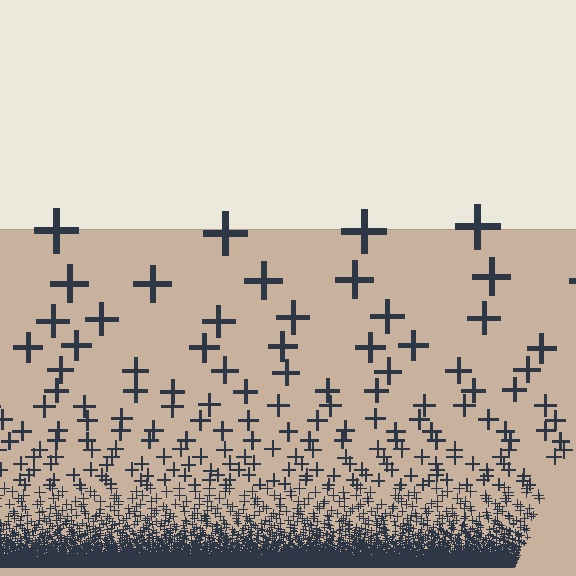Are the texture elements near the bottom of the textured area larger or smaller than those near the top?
Smaller. The gradient is inverted — elements near the bottom are smaller and denser.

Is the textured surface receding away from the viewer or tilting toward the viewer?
The surface appears to tilt toward the viewer. Texture elements get larger and sparser toward the top.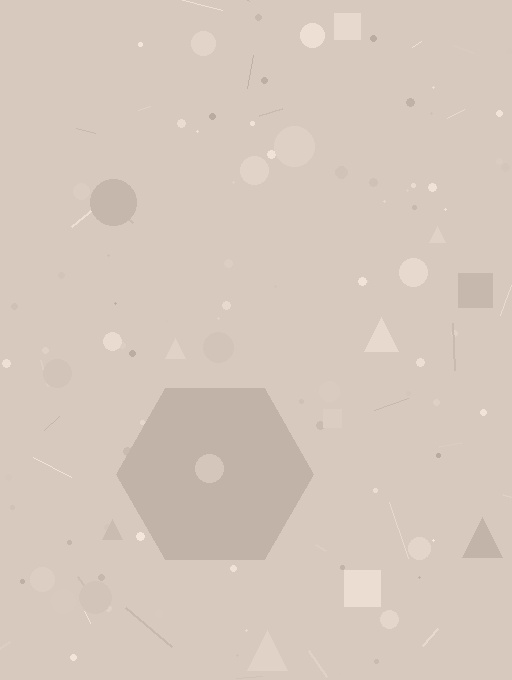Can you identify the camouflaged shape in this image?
The camouflaged shape is a hexagon.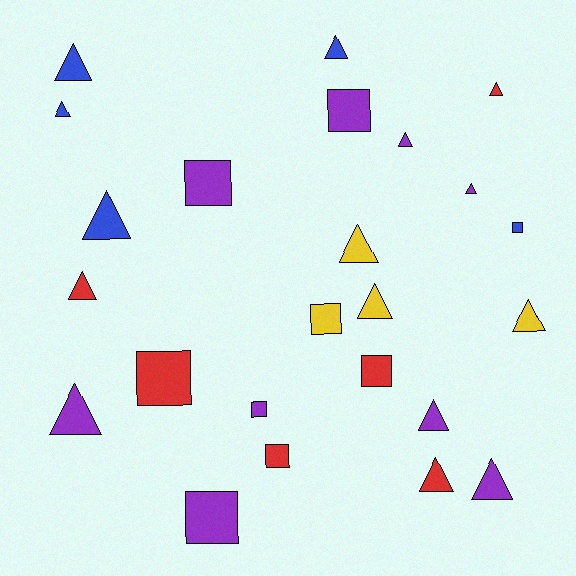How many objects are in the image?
There are 24 objects.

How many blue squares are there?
There is 1 blue square.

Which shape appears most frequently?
Triangle, with 15 objects.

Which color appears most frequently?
Purple, with 9 objects.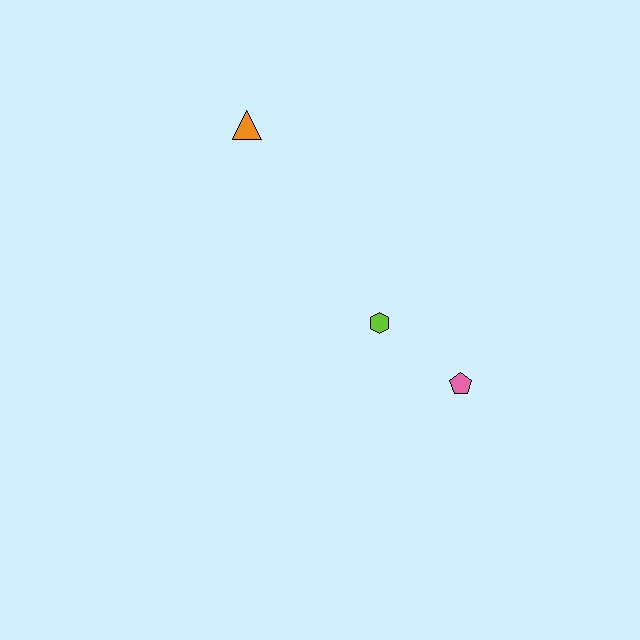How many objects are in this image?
There are 3 objects.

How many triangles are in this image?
There is 1 triangle.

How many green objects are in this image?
There are no green objects.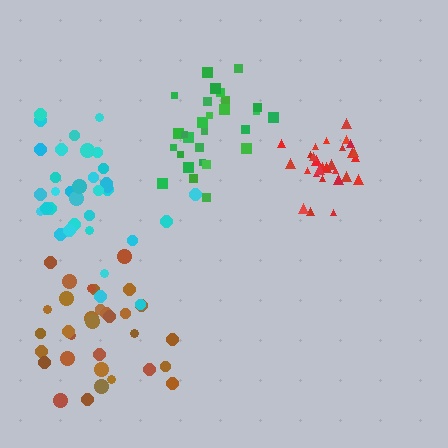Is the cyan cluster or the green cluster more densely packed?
Green.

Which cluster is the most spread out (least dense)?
Cyan.